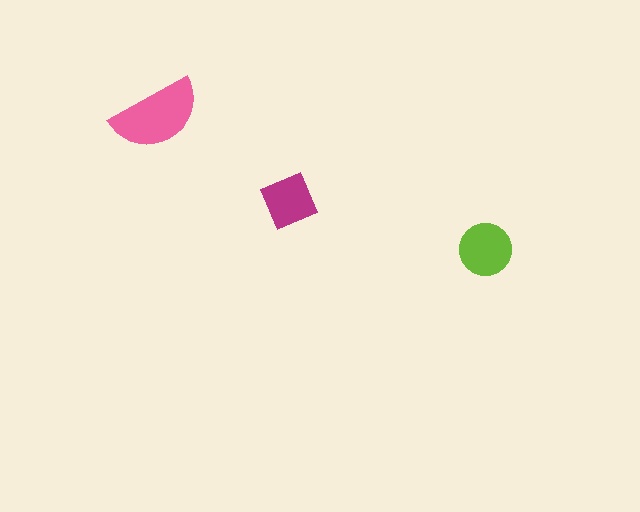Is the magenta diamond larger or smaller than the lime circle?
Smaller.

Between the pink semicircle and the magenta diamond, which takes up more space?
The pink semicircle.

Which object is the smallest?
The magenta diamond.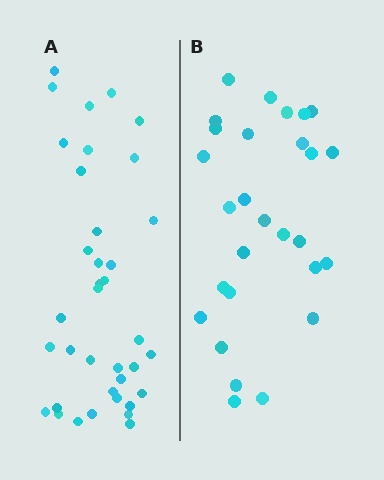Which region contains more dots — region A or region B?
Region A (the left region) has more dots.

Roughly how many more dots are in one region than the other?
Region A has roughly 8 or so more dots than region B.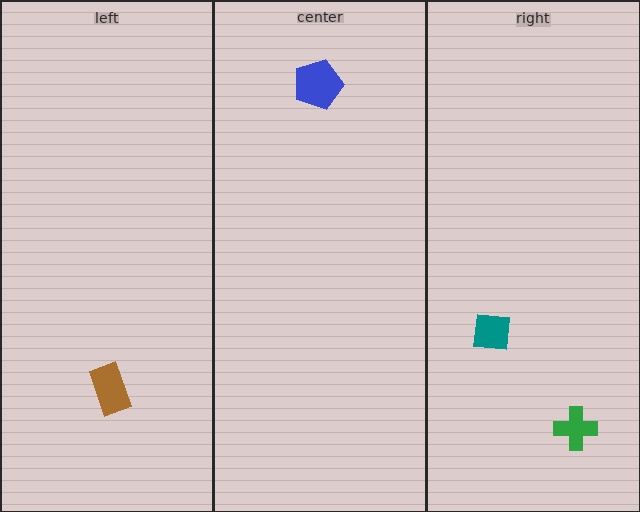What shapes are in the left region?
The brown rectangle.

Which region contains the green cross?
The right region.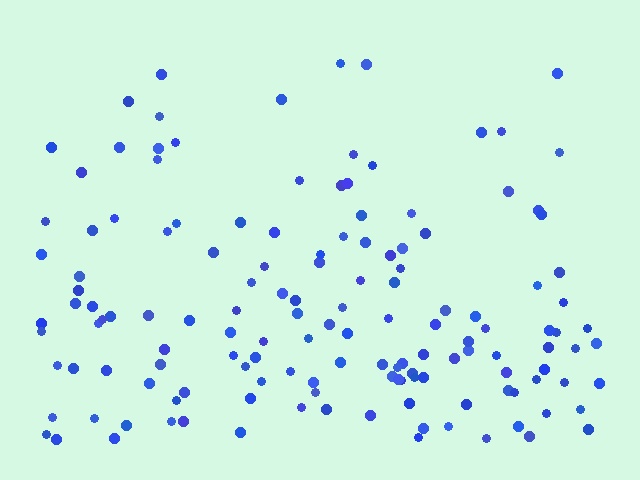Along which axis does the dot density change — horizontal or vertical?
Vertical.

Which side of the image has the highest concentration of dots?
The bottom.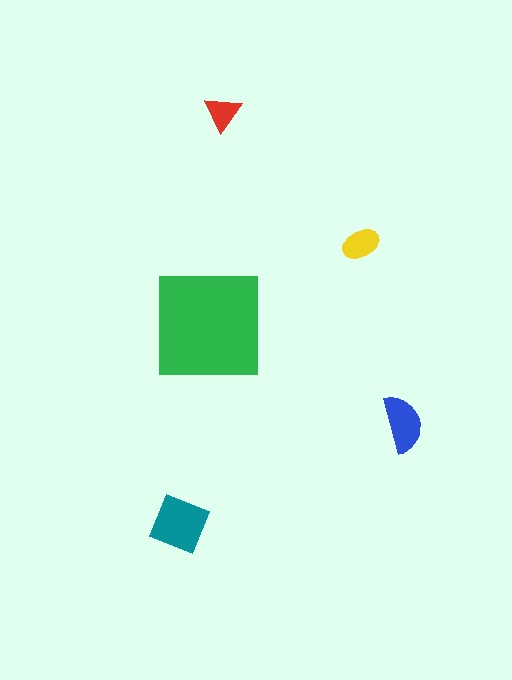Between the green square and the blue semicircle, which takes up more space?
The green square.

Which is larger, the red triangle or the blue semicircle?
The blue semicircle.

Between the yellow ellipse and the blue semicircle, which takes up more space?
The blue semicircle.